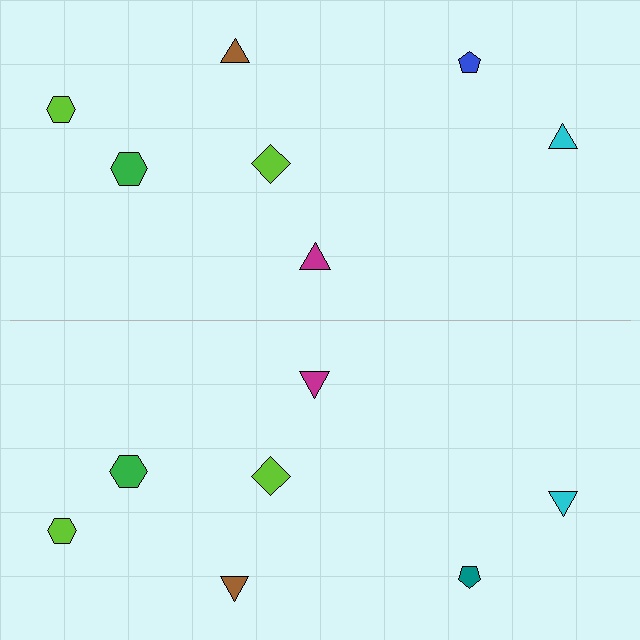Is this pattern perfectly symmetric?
No, the pattern is not perfectly symmetric. The teal pentagon on the bottom side breaks the symmetry — its mirror counterpart is blue.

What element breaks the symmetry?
The teal pentagon on the bottom side breaks the symmetry — its mirror counterpart is blue.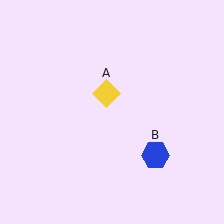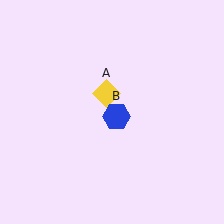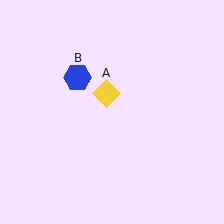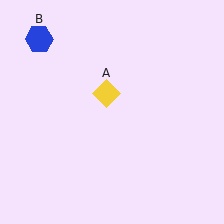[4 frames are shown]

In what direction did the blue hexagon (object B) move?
The blue hexagon (object B) moved up and to the left.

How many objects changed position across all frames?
1 object changed position: blue hexagon (object B).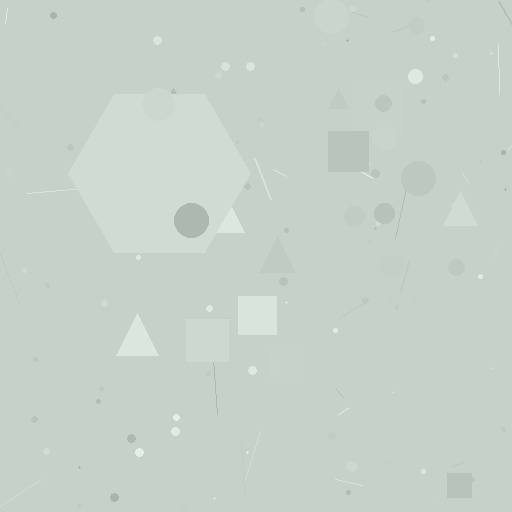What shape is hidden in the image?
A hexagon is hidden in the image.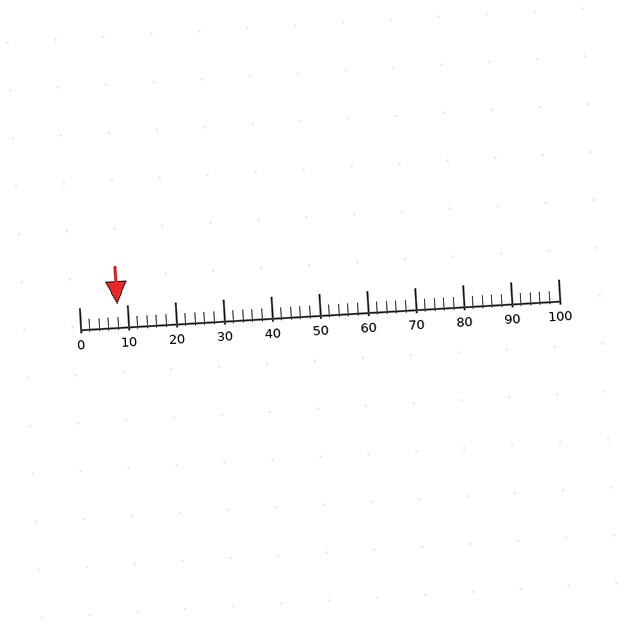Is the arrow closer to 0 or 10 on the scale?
The arrow is closer to 10.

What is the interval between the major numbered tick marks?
The major tick marks are spaced 10 units apart.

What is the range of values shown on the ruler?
The ruler shows values from 0 to 100.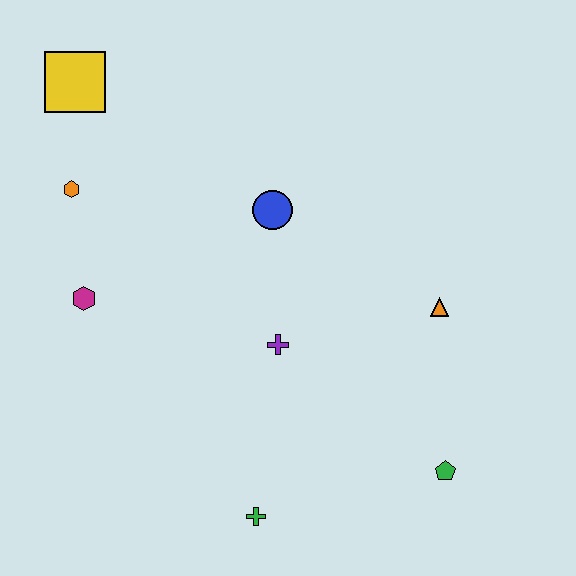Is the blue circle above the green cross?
Yes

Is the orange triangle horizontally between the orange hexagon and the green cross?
No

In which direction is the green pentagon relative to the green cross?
The green pentagon is to the right of the green cross.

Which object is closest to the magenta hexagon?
The orange hexagon is closest to the magenta hexagon.